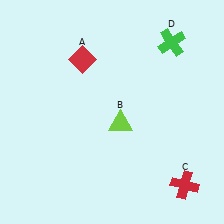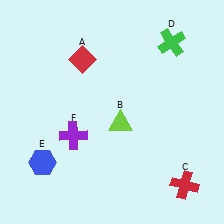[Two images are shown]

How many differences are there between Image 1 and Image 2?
There are 2 differences between the two images.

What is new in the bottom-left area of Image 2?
A blue hexagon (E) was added in the bottom-left area of Image 2.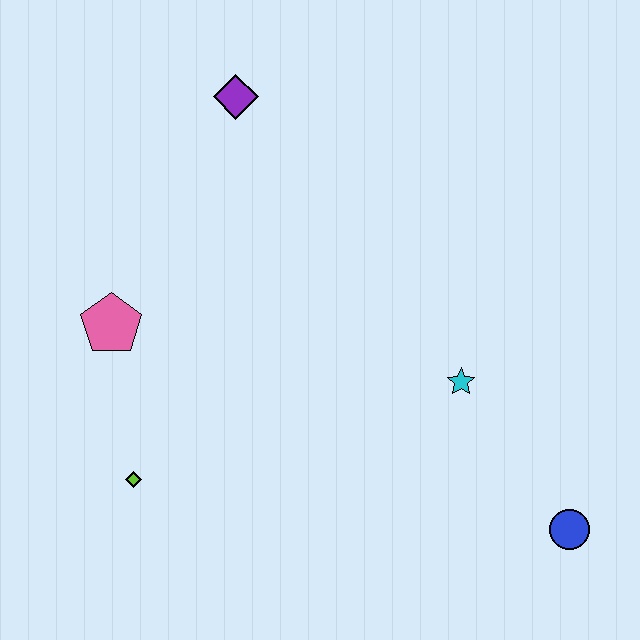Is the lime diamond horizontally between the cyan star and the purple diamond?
No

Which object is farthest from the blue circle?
The purple diamond is farthest from the blue circle.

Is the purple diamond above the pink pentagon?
Yes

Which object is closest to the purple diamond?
The pink pentagon is closest to the purple diamond.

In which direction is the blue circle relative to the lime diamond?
The blue circle is to the right of the lime diamond.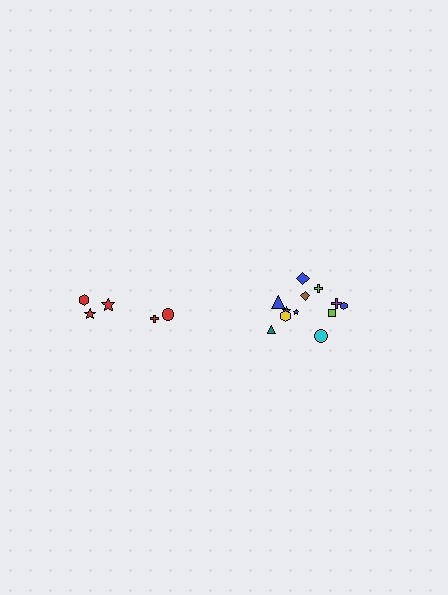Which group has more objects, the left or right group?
The right group.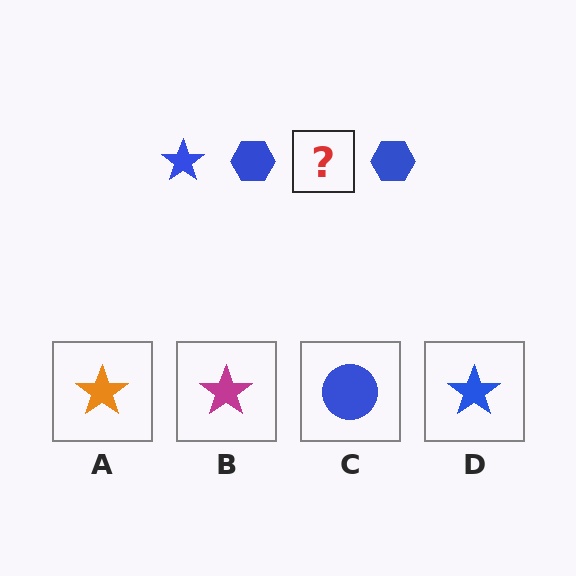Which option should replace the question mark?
Option D.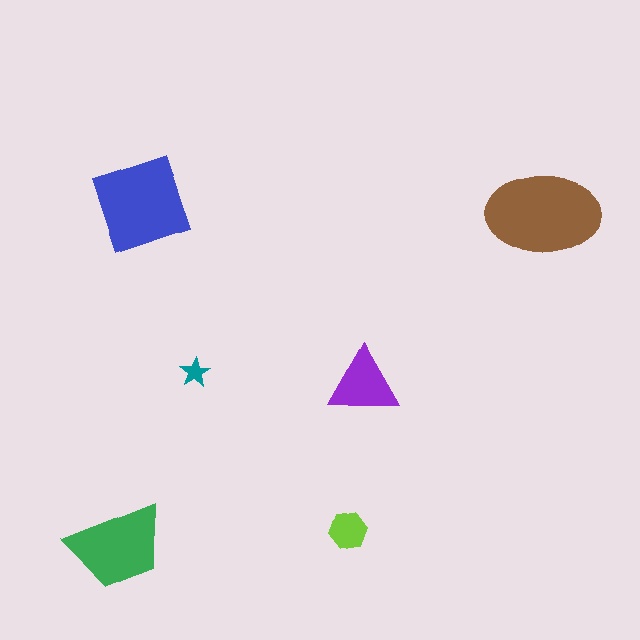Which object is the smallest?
The teal star.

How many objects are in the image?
There are 6 objects in the image.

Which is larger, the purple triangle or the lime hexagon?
The purple triangle.